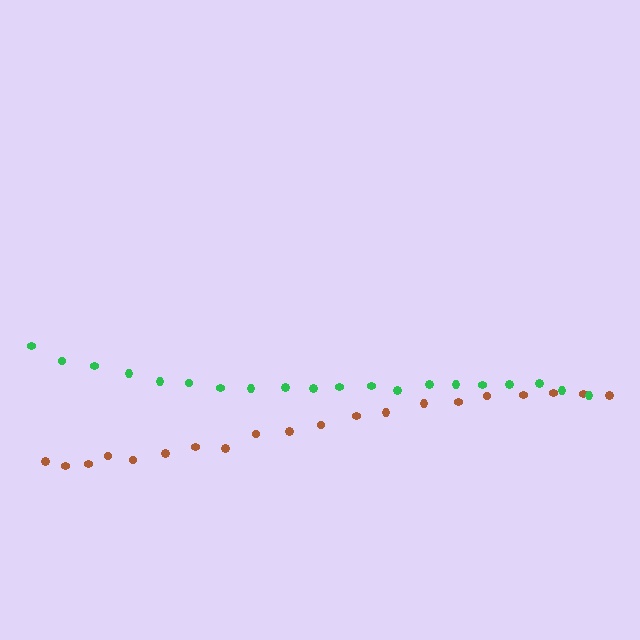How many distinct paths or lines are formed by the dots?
There are 2 distinct paths.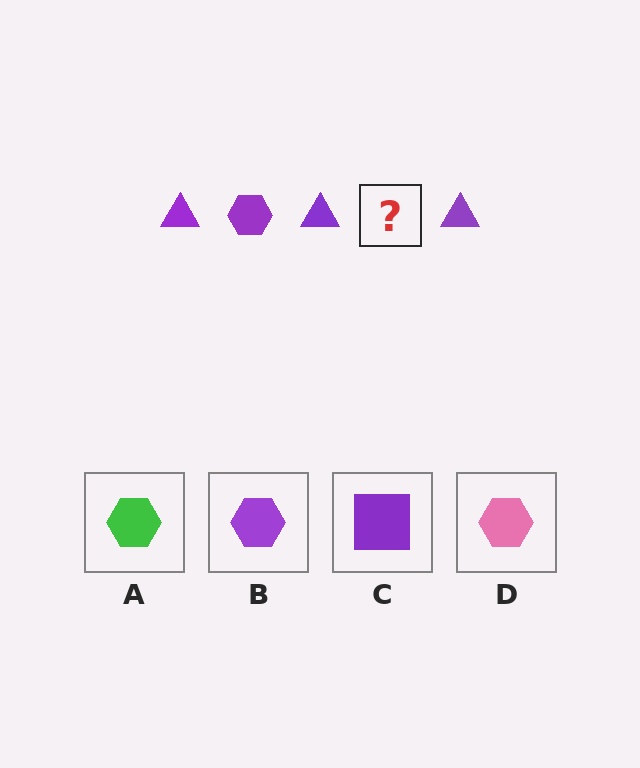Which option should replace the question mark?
Option B.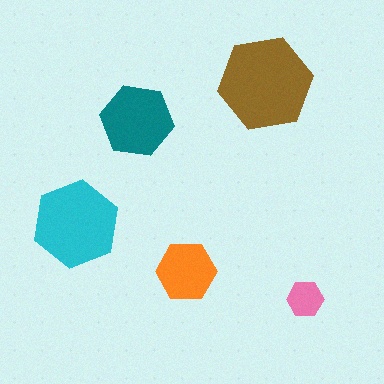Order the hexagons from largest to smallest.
the brown one, the cyan one, the teal one, the orange one, the pink one.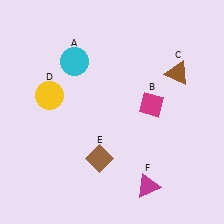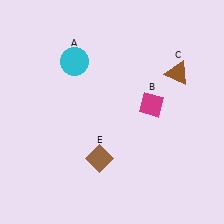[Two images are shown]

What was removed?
The magenta triangle (F), the yellow circle (D) were removed in Image 2.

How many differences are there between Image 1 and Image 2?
There are 2 differences between the two images.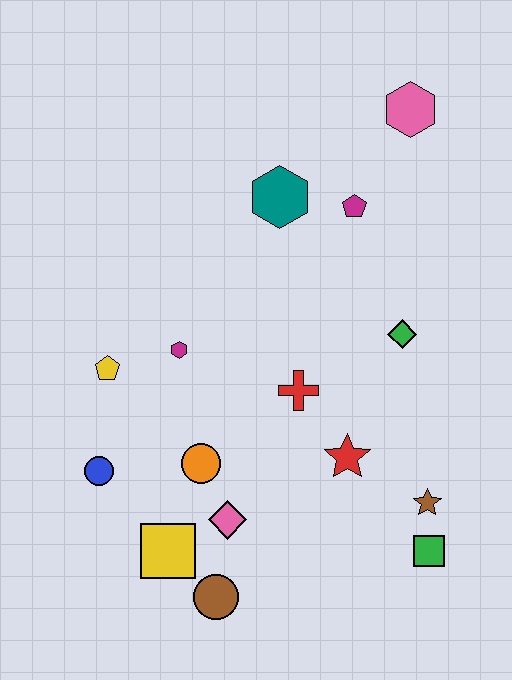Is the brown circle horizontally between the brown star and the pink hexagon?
No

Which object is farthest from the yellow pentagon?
The pink hexagon is farthest from the yellow pentagon.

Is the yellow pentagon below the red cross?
No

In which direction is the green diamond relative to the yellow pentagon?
The green diamond is to the right of the yellow pentagon.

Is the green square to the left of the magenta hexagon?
No